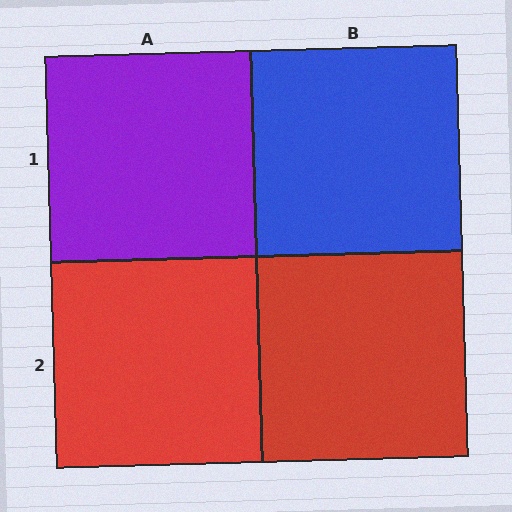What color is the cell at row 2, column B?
Red.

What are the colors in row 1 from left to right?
Purple, blue.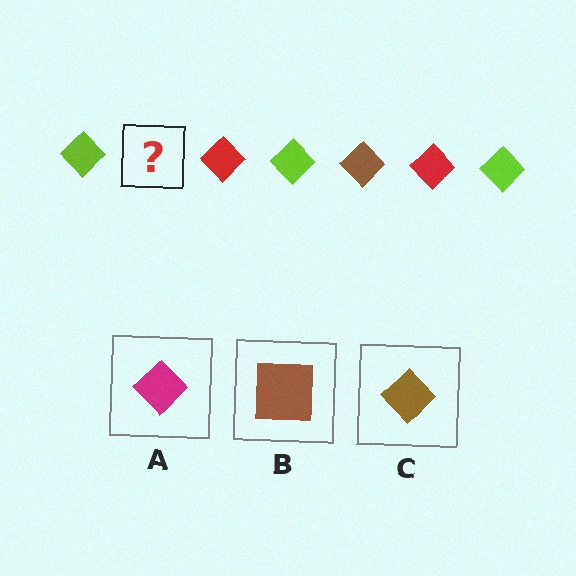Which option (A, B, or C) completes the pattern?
C.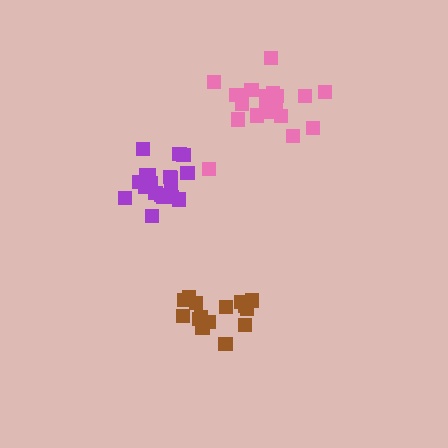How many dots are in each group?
Group 1: 19 dots, Group 2: 20 dots, Group 3: 15 dots (54 total).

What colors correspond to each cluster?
The clusters are colored: purple, pink, brown.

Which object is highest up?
The pink cluster is topmost.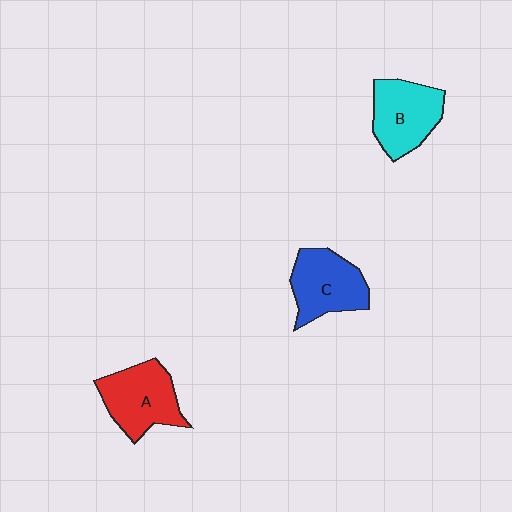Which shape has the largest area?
Shape A (red).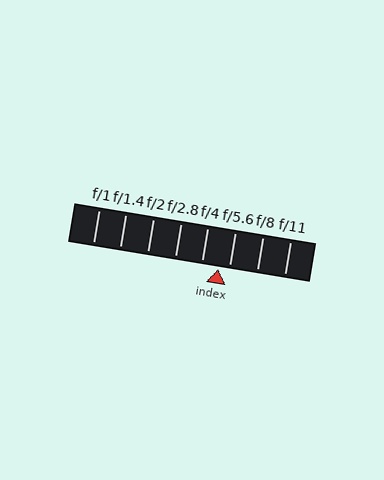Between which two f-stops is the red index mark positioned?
The index mark is between f/4 and f/5.6.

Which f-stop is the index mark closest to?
The index mark is closest to f/5.6.